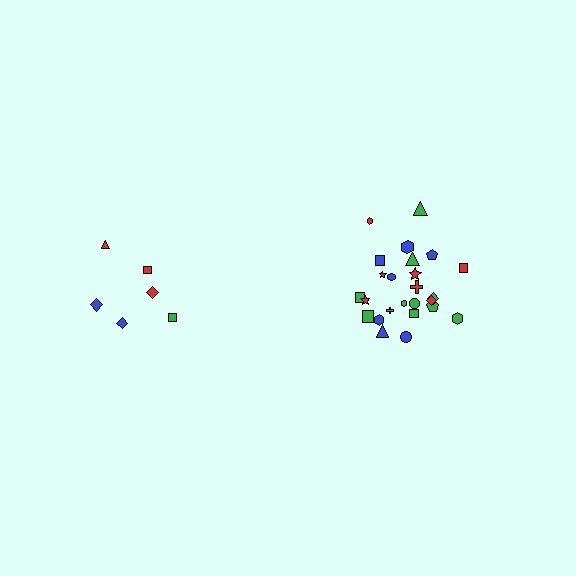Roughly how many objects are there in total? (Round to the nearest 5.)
Roughly 30 objects in total.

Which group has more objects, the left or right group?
The right group.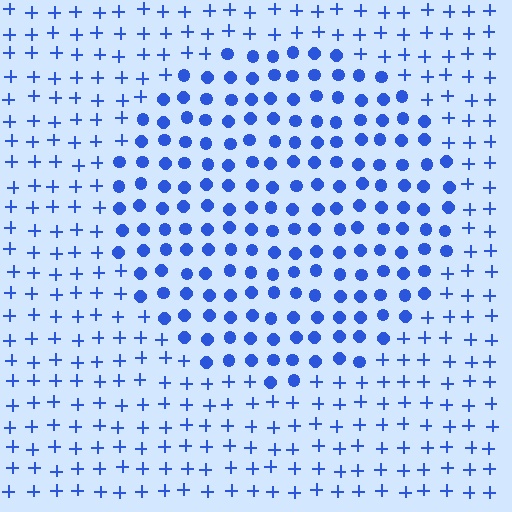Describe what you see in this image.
The image is filled with small blue elements arranged in a uniform grid. A circle-shaped region contains circles, while the surrounding area contains plus signs. The boundary is defined purely by the change in element shape.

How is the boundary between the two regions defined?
The boundary is defined by a change in element shape: circles inside vs. plus signs outside. All elements share the same color and spacing.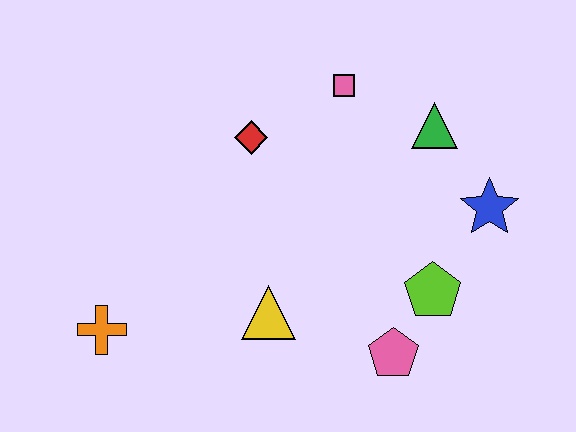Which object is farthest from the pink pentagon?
The orange cross is farthest from the pink pentagon.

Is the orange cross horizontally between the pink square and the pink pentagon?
No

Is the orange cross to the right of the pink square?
No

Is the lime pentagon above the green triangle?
No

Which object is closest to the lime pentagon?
The pink pentagon is closest to the lime pentagon.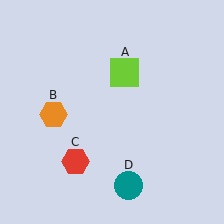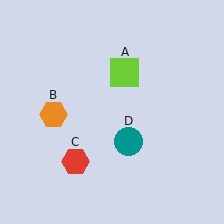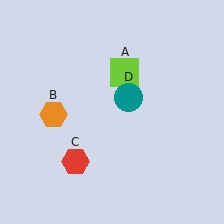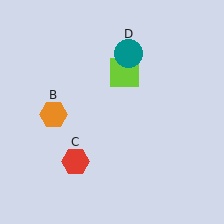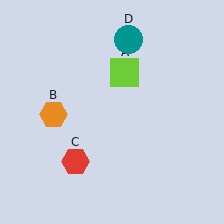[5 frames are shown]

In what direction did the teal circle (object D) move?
The teal circle (object D) moved up.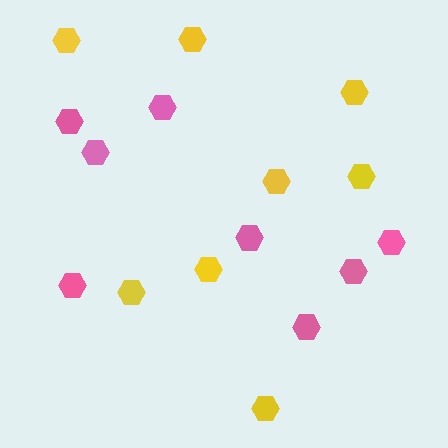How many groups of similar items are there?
There are 2 groups: one group of pink hexagons (8) and one group of yellow hexagons (8).